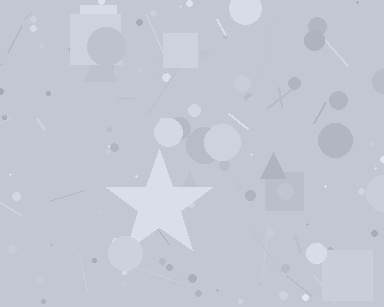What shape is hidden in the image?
A star is hidden in the image.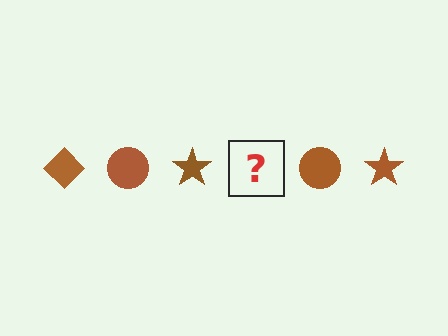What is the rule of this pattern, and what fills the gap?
The rule is that the pattern cycles through diamond, circle, star shapes in brown. The gap should be filled with a brown diamond.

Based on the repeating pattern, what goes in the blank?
The blank should be a brown diamond.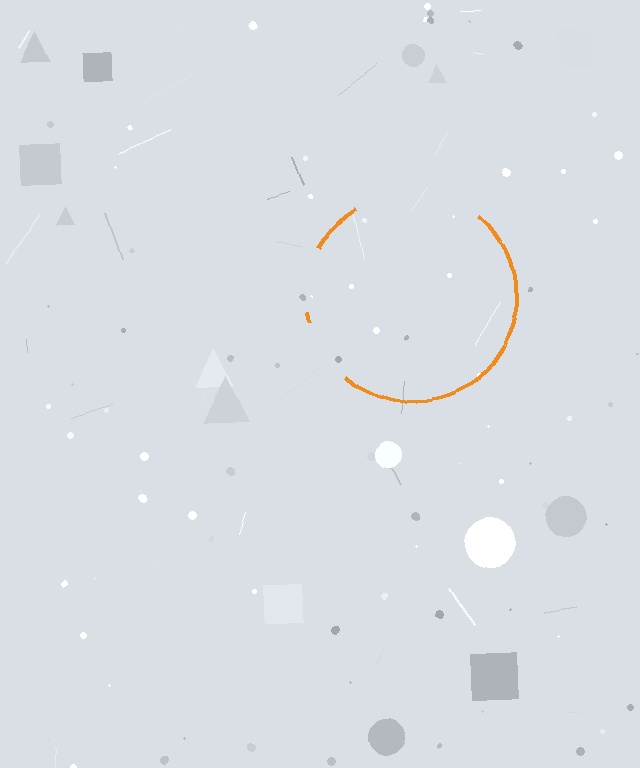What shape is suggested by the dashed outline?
The dashed outline suggests a circle.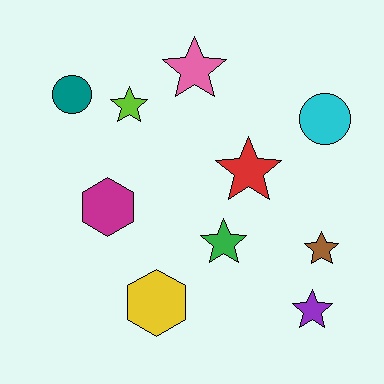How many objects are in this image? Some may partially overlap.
There are 10 objects.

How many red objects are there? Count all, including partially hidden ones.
There is 1 red object.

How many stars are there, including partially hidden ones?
There are 6 stars.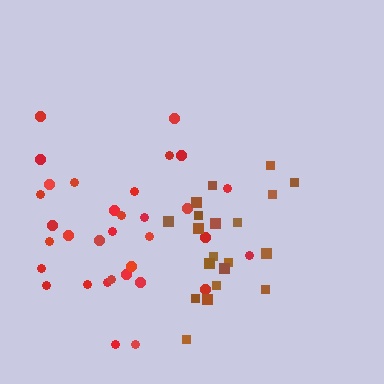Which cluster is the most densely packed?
Brown.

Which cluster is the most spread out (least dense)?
Red.